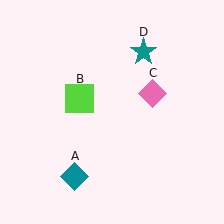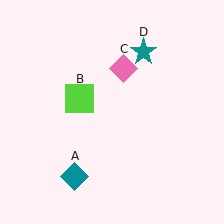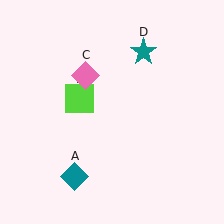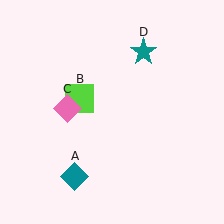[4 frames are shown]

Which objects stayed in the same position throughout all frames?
Teal diamond (object A) and lime square (object B) and teal star (object D) remained stationary.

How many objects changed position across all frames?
1 object changed position: pink diamond (object C).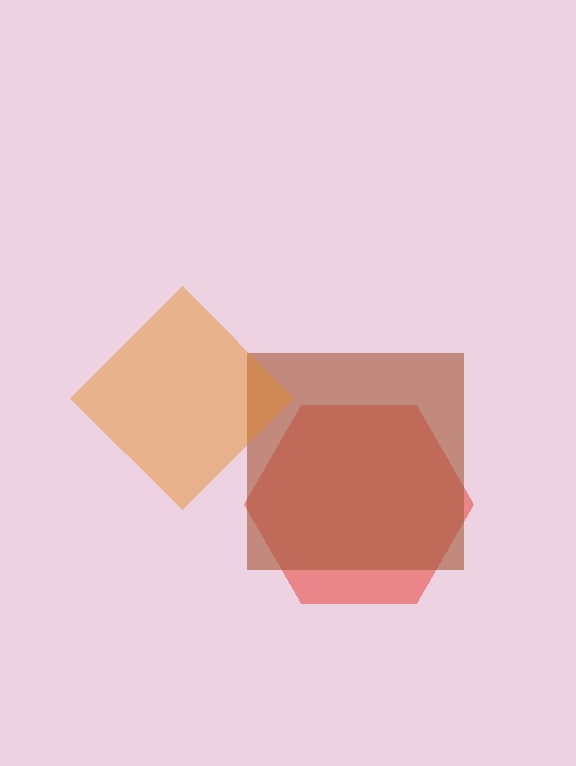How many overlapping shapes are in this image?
There are 3 overlapping shapes in the image.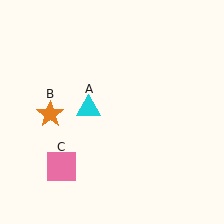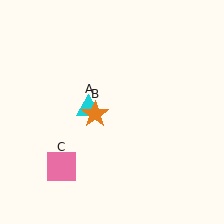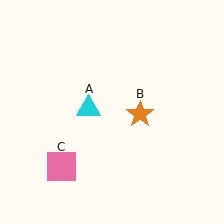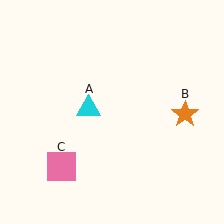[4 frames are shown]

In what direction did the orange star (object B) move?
The orange star (object B) moved right.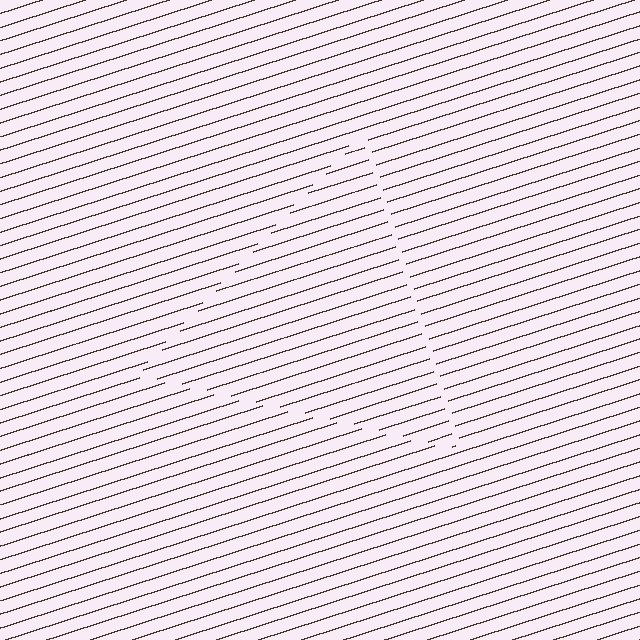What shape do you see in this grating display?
An illusory triangle. The interior of the shape contains the same grating, shifted by half a period — the contour is defined by the phase discontinuity where line-ends from the inner and outer gratings abut.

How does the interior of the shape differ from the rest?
The interior of the shape contains the same grating, shifted by half a period — the contour is defined by the phase discontinuity where line-ends from the inner and outer gratings abut.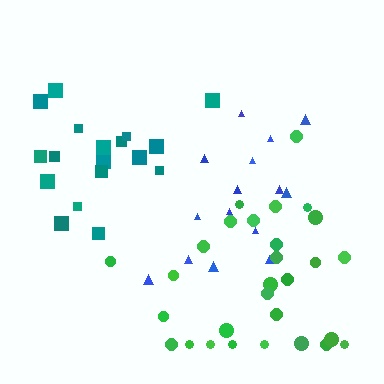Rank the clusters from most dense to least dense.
teal, blue, green.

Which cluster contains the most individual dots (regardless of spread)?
Green (29).